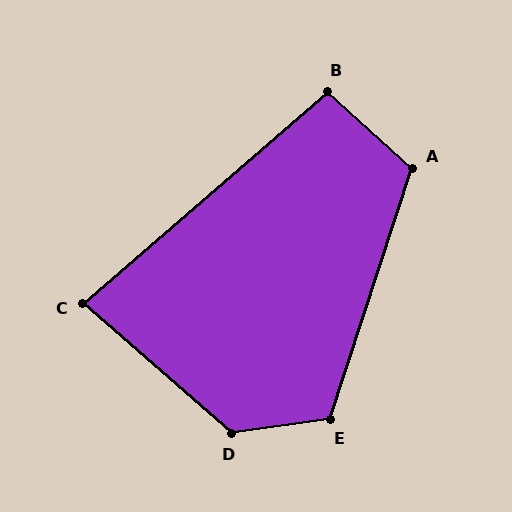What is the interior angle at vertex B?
Approximately 97 degrees (obtuse).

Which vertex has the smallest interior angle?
C, at approximately 82 degrees.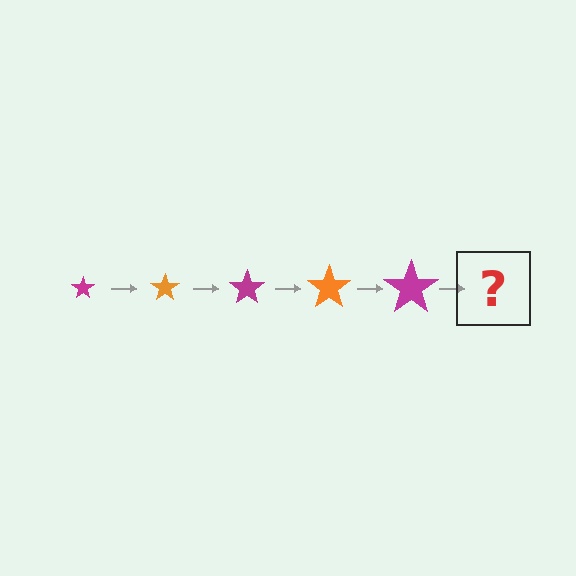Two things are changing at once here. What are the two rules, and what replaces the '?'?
The two rules are that the star grows larger each step and the color cycles through magenta and orange. The '?' should be an orange star, larger than the previous one.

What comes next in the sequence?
The next element should be an orange star, larger than the previous one.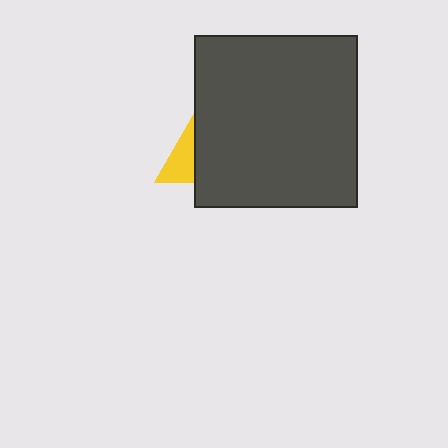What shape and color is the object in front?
The object in front is a dark gray rectangle.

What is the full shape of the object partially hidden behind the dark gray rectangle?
The partially hidden object is a yellow triangle.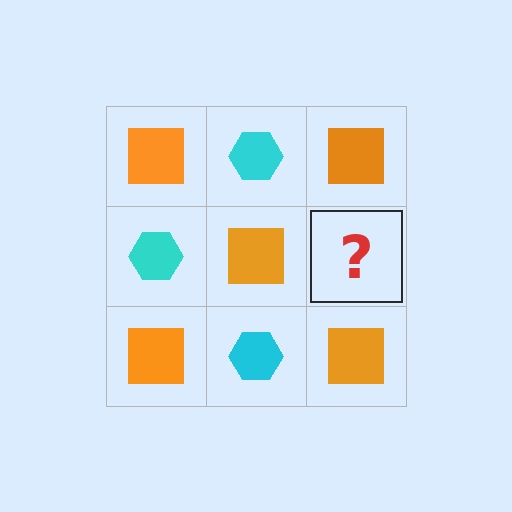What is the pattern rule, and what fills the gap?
The rule is that it alternates orange square and cyan hexagon in a checkerboard pattern. The gap should be filled with a cyan hexagon.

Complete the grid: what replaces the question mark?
The question mark should be replaced with a cyan hexagon.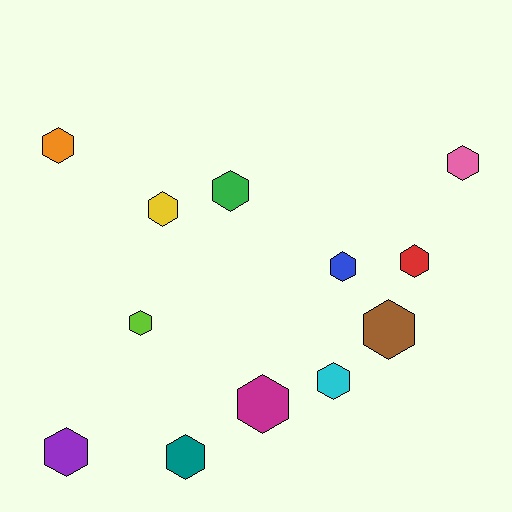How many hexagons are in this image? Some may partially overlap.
There are 12 hexagons.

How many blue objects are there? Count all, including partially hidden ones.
There is 1 blue object.